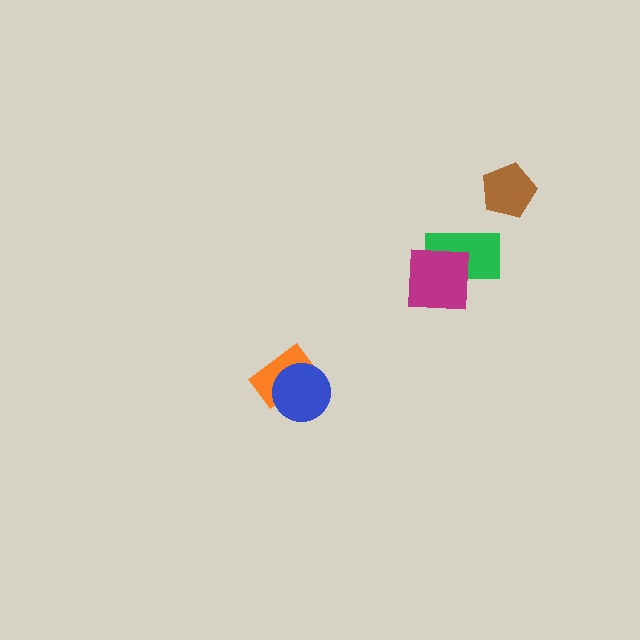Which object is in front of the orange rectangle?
The blue circle is in front of the orange rectangle.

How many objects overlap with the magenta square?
1 object overlaps with the magenta square.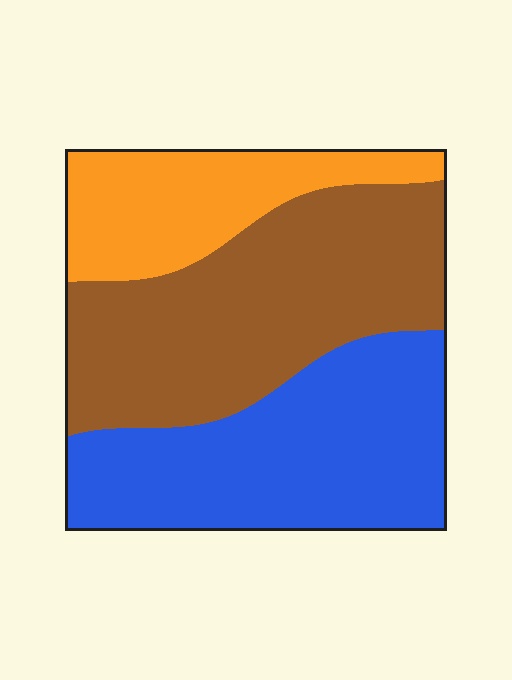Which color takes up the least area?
Orange, at roughly 20%.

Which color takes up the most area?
Brown, at roughly 40%.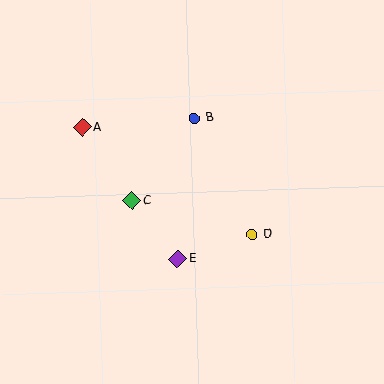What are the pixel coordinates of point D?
Point D is at (252, 234).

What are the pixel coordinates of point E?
Point E is at (178, 259).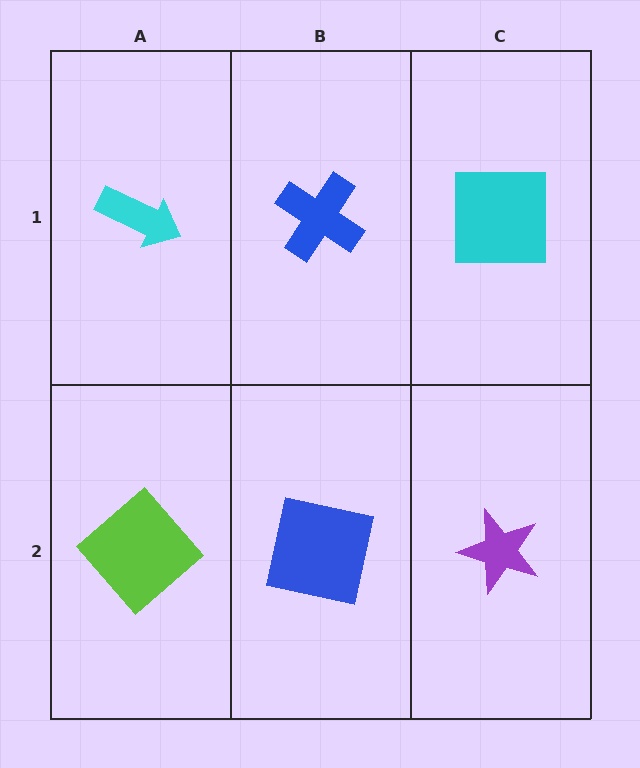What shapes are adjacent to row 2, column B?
A blue cross (row 1, column B), a lime diamond (row 2, column A), a purple star (row 2, column C).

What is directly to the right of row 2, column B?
A purple star.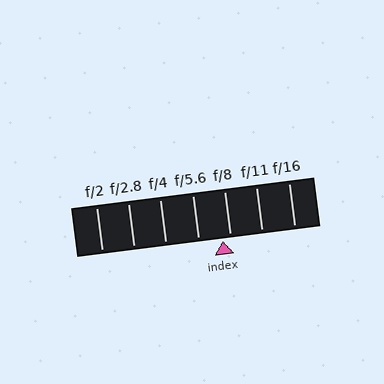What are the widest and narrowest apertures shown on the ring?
The widest aperture shown is f/2 and the narrowest is f/16.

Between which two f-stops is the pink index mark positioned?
The index mark is between f/5.6 and f/8.